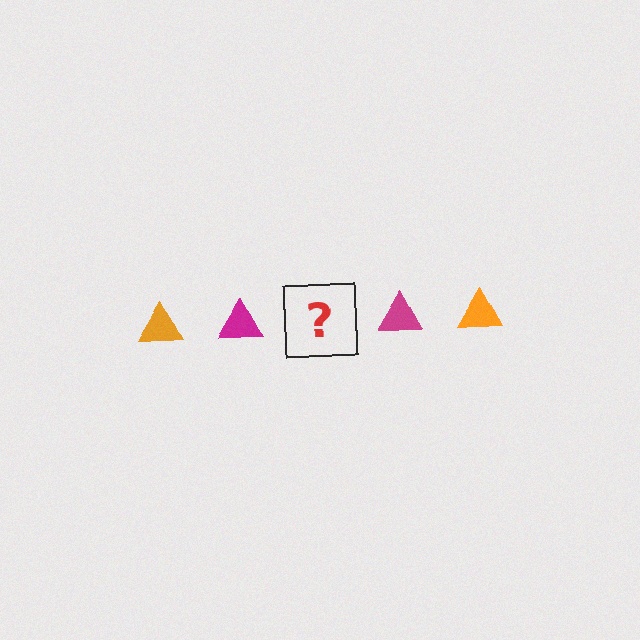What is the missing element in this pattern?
The missing element is an orange triangle.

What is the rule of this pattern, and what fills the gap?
The rule is that the pattern cycles through orange, magenta triangles. The gap should be filled with an orange triangle.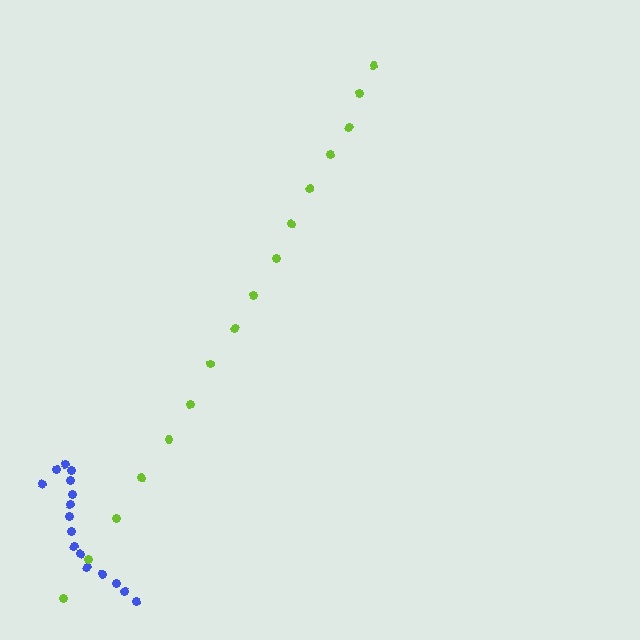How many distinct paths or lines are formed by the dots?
There are 2 distinct paths.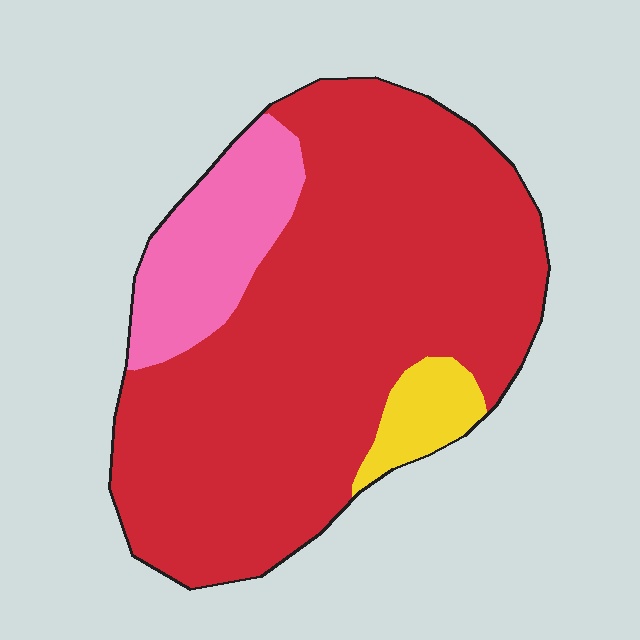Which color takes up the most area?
Red, at roughly 80%.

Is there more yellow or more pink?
Pink.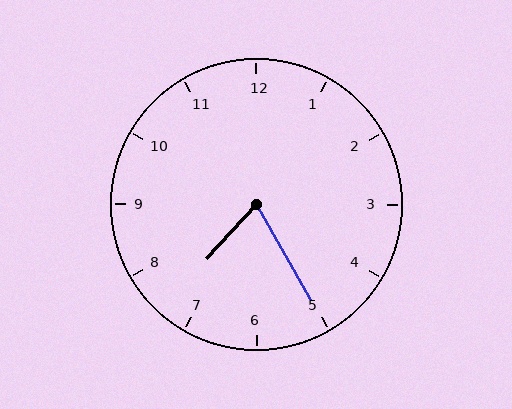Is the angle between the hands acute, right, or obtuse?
It is acute.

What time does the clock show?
7:25.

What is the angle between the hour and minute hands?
Approximately 72 degrees.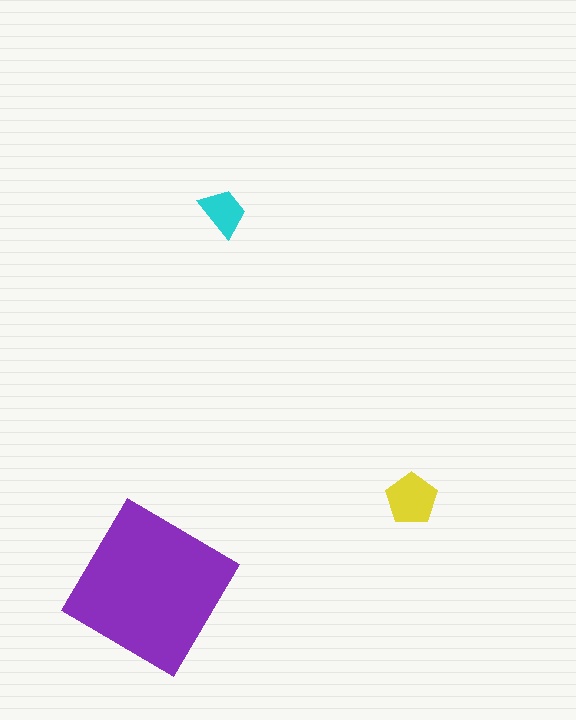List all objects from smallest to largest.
The cyan trapezoid, the yellow pentagon, the purple diamond.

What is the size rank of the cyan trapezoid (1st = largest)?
3rd.